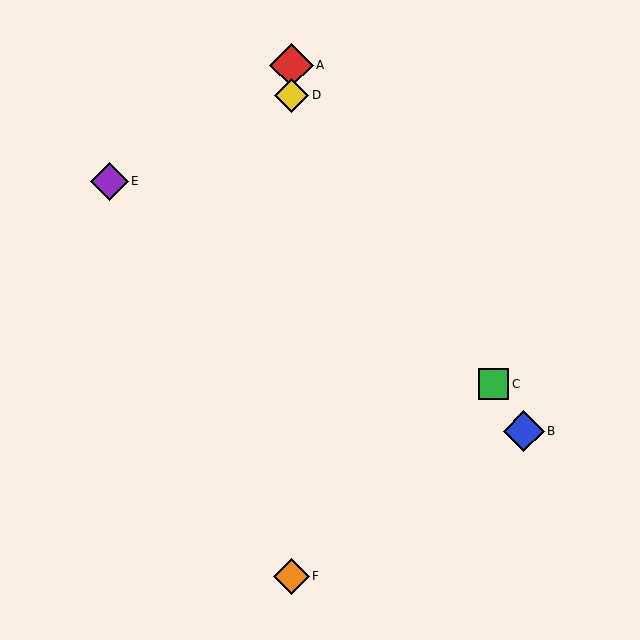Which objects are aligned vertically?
Objects A, D, F are aligned vertically.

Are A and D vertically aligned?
Yes, both are at x≈291.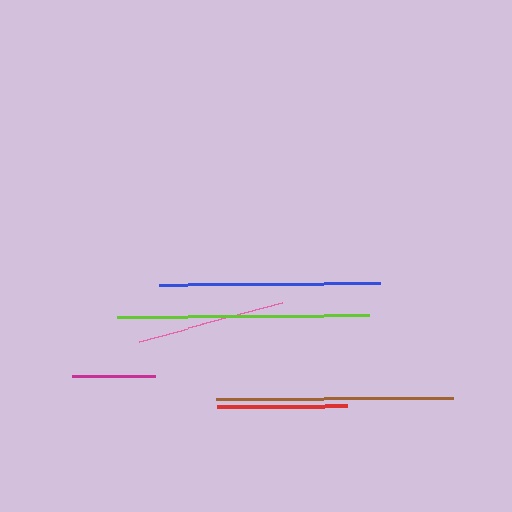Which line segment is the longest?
The lime line is the longest at approximately 251 pixels.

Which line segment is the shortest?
The magenta line is the shortest at approximately 83 pixels.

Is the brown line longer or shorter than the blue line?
The brown line is longer than the blue line.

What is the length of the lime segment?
The lime segment is approximately 251 pixels long.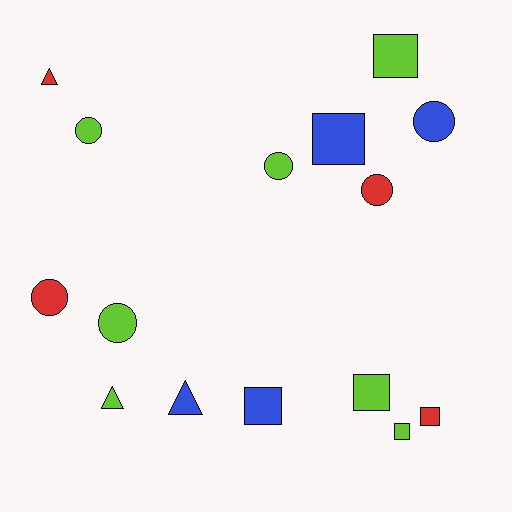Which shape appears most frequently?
Square, with 6 objects.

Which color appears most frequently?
Lime, with 7 objects.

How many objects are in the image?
There are 15 objects.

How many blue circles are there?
There is 1 blue circle.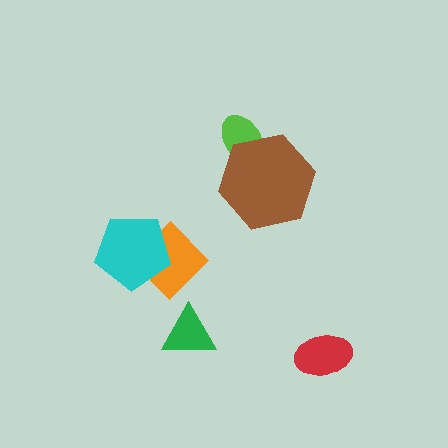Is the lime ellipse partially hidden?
Yes, it is partially covered by another shape.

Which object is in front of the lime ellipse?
The brown hexagon is in front of the lime ellipse.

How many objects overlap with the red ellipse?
0 objects overlap with the red ellipse.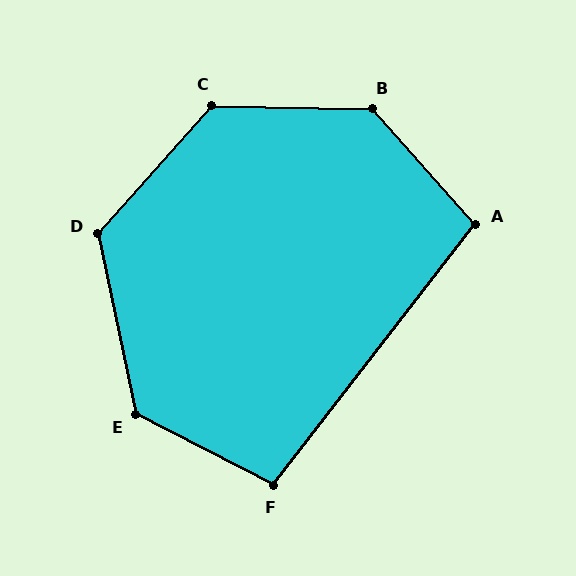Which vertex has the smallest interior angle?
F, at approximately 100 degrees.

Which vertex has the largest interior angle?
B, at approximately 133 degrees.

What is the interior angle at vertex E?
Approximately 129 degrees (obtuse).